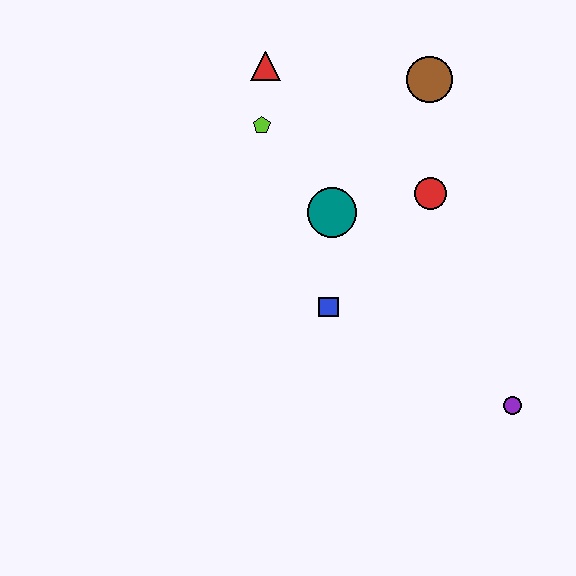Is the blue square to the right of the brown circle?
No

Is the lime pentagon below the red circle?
No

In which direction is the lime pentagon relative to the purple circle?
The lime pentagon is above the purple circle.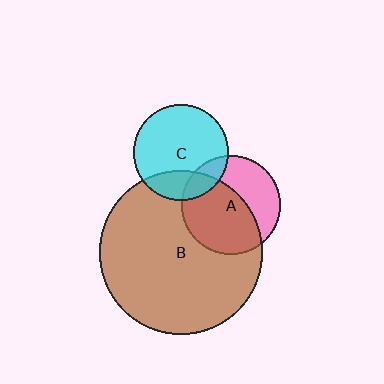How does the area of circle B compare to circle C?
Approximately 2.9 times.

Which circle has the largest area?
Circle B (brown).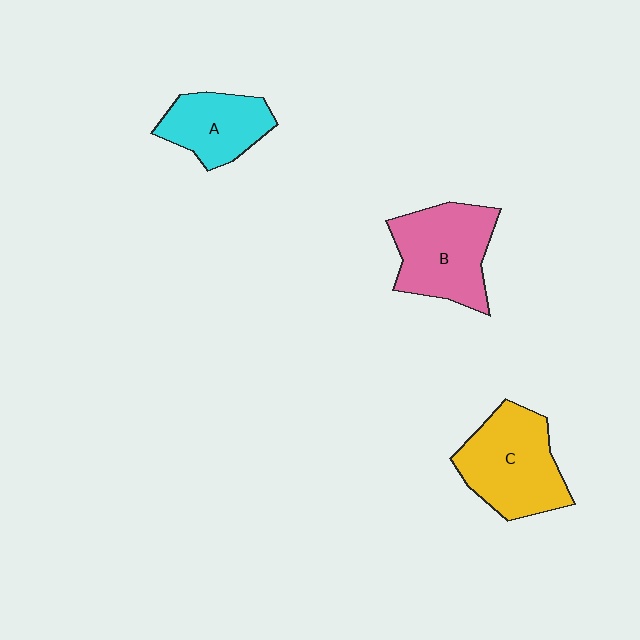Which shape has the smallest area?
Shape A (cyan).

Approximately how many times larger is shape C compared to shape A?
Approximately 1.4 times.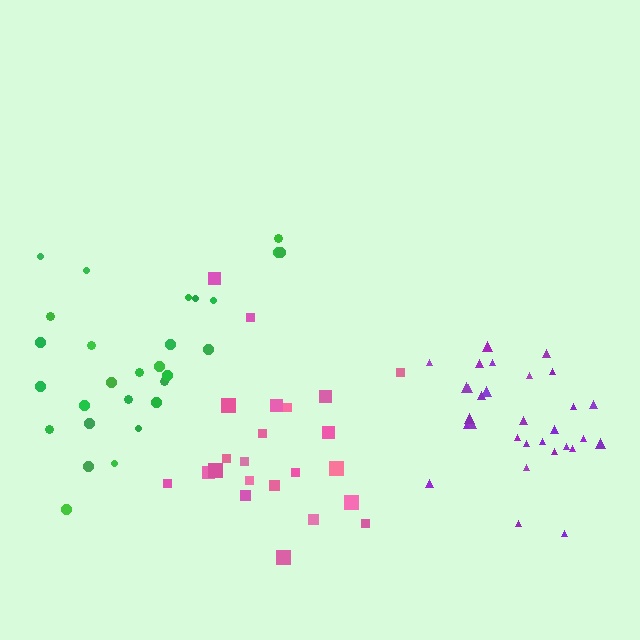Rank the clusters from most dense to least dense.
purple, pink, green.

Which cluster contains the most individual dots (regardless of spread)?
Purple (30).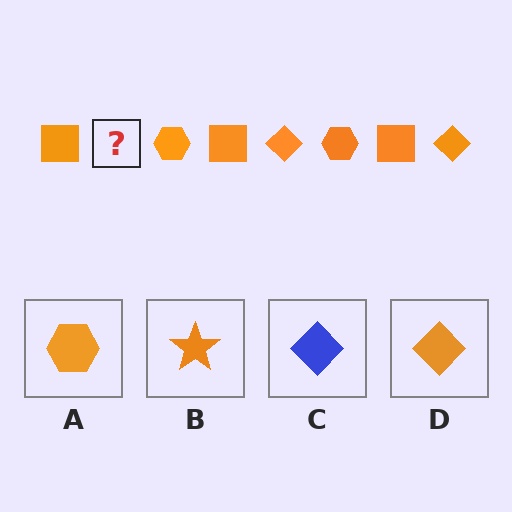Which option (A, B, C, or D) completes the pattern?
D.